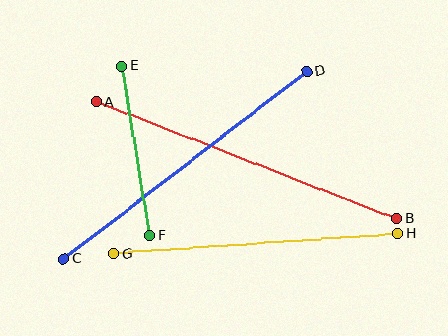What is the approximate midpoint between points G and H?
The midpoint is at approximately (256, 243) pixels.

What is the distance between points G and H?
The distance is approximately 284 pixels.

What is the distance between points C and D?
The distance is approximately 307 pixels.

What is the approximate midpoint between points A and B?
The midpoint is at approximately (246, 160) pixels.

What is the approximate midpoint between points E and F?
The midpoint is at approximately (136, 150) pixels.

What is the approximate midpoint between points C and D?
The midpoint is at approximately (185, 165) pixels.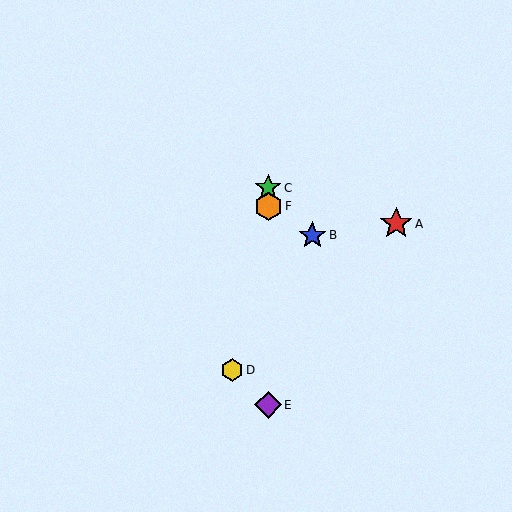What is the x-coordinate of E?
Object E is at x≈268.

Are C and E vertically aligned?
Yes, both are at x≈268.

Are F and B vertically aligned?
No, F is at x≈268 and B is at x≈312.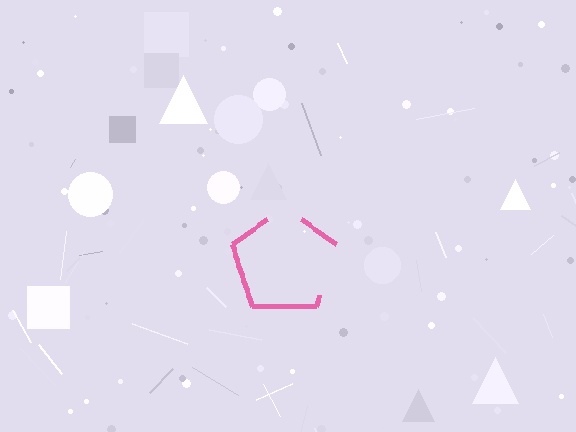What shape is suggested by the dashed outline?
The dashed outline suggests a pentagon.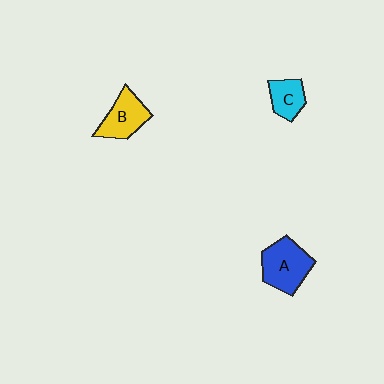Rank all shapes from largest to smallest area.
From largest to smallest: A (blue), B (yellow), C (cyan).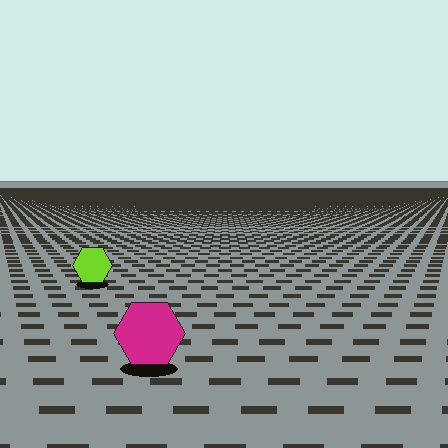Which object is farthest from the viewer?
The lime hexagon is farthest from the viewer. It appears smaller and the ground texture around it is denser.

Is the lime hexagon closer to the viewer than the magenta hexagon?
No. The magenta hexagon is closer — you can tell from the texture gradient: the ground texture is coarser near it.